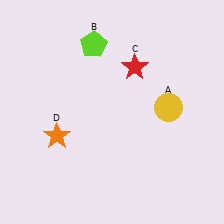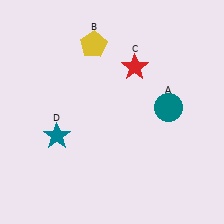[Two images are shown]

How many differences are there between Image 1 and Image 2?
There are 3 differences between the two images.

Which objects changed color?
A changed from yellow to teal. B changed from lime to yellow. D changed from orange to teal.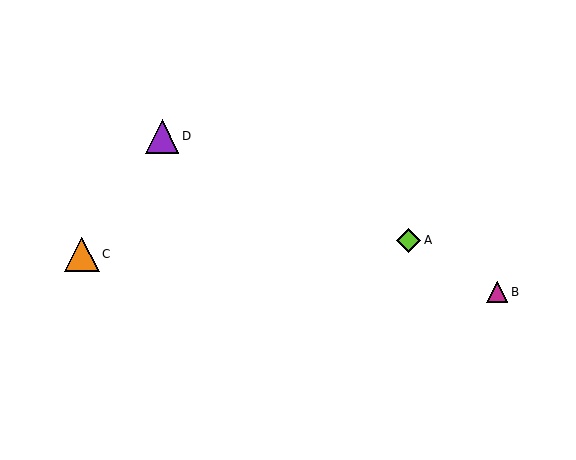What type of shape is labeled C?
Shape C is an orange triangle.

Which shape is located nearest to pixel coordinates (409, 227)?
The lime diamond (labeled A) at (409, 240) is nearest to that location.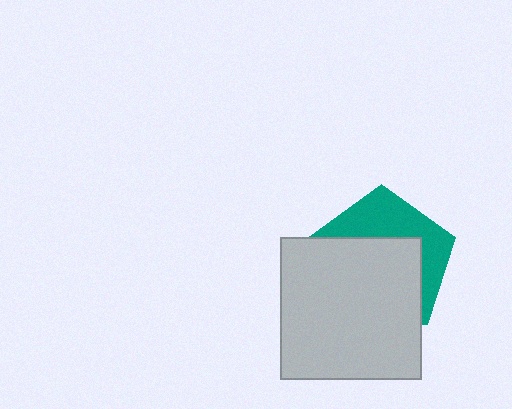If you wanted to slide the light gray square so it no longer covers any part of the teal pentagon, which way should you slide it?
Slide it down — that is the most direct way to separate the two shapes.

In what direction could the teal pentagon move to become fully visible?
The teal pentagon could move up. That would shift it out from behind the light gray square entirely.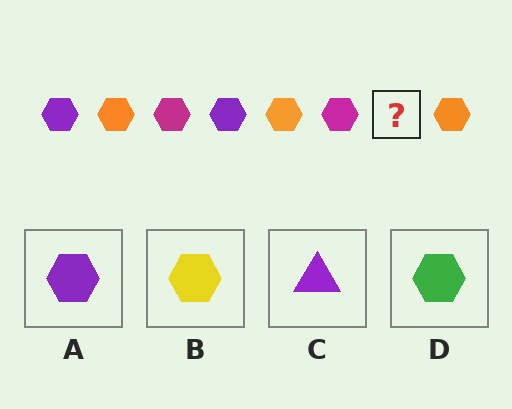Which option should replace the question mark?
Option A.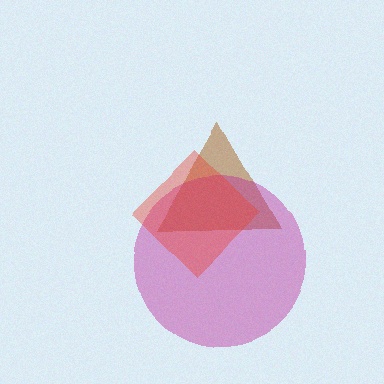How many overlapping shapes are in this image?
There are 3 overlapping shapes in the image.